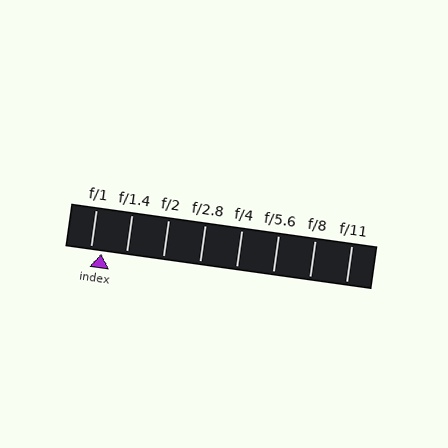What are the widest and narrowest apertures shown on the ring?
The widest aperture shown is f/1 and the narrowest is f/11.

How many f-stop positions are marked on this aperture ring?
There are 8 f-stop positions marked.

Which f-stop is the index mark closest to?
The index mark is closest to f/1.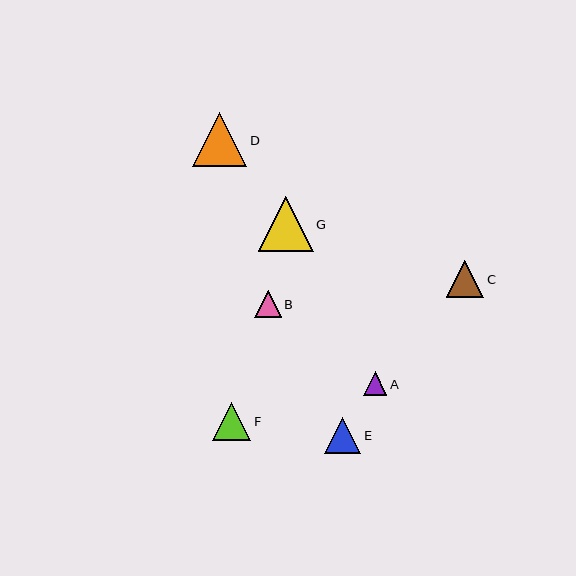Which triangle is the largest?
Triangle G is the largest with a size of approximately 55 pixels.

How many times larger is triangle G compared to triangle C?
Triangle G is approximately 1.5 times the size of triangle C.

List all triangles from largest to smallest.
From largest to smallest: G, D, F, C, E, B, A.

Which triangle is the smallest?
Triangle A is the smallest with a size of approximately 23 pixels.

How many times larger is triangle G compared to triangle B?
Triangle G is approximately 2.1 times the size of triangle B.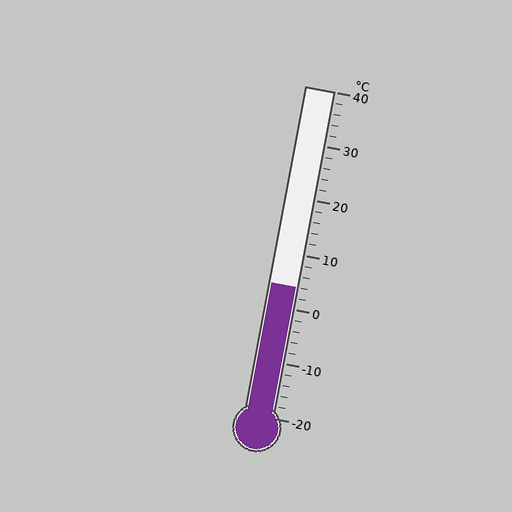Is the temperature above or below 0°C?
The temperature is above 0°C.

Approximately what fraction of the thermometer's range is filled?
The thermometer is filled to approximately 40% of its range.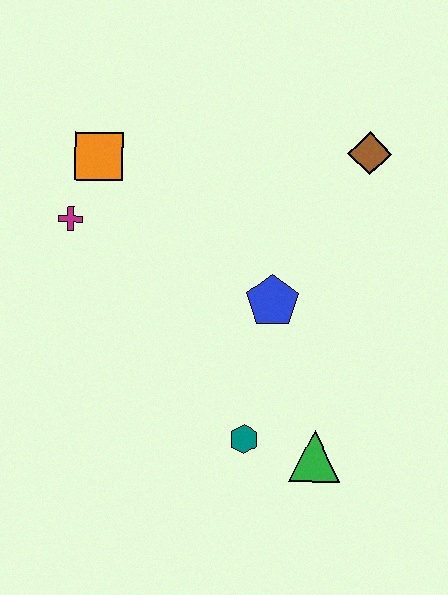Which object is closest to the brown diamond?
The blue pentagon is closest to the brown diamond.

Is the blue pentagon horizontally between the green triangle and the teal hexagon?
Yes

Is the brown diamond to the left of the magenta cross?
No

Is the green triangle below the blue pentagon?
Yes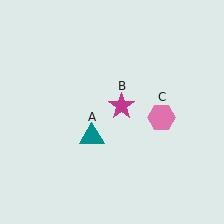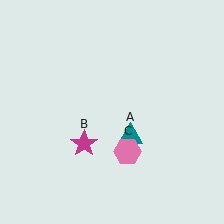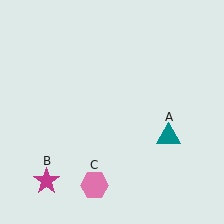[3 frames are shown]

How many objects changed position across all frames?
3 objects changed position: teal triangle (object A), magenta star (object B), pink hexagon (object C).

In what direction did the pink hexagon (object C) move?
The pink hexagon (object C) moved down and to the left.